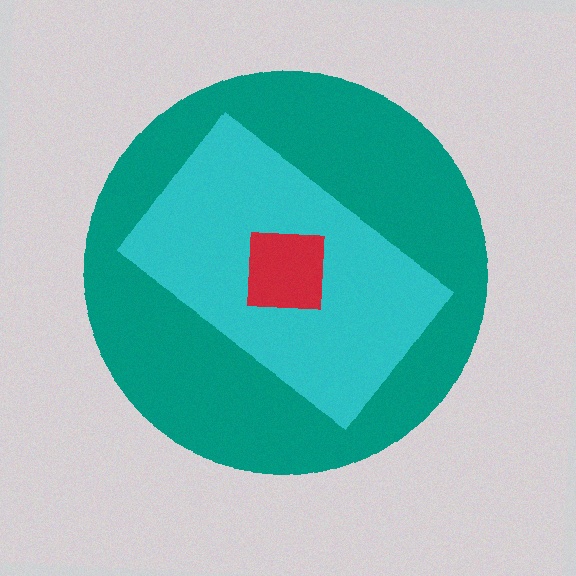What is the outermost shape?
The teal circle.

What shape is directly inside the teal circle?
The cyan rectangle.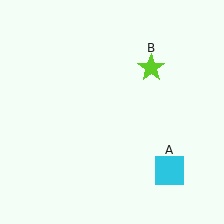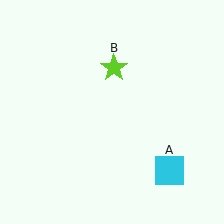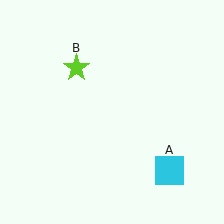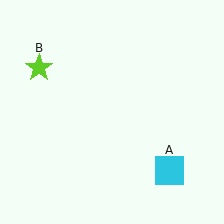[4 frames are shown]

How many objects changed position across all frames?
1 object changed position: lime star (object B).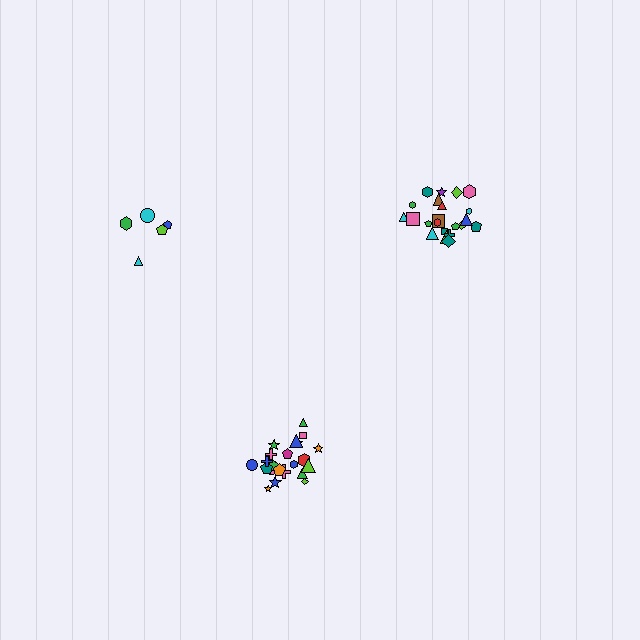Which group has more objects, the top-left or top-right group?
The top-right group.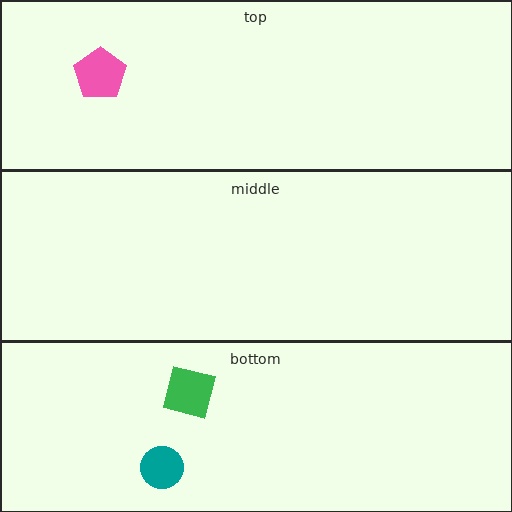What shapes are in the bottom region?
The teal circle, the green square.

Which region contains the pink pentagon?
The top region.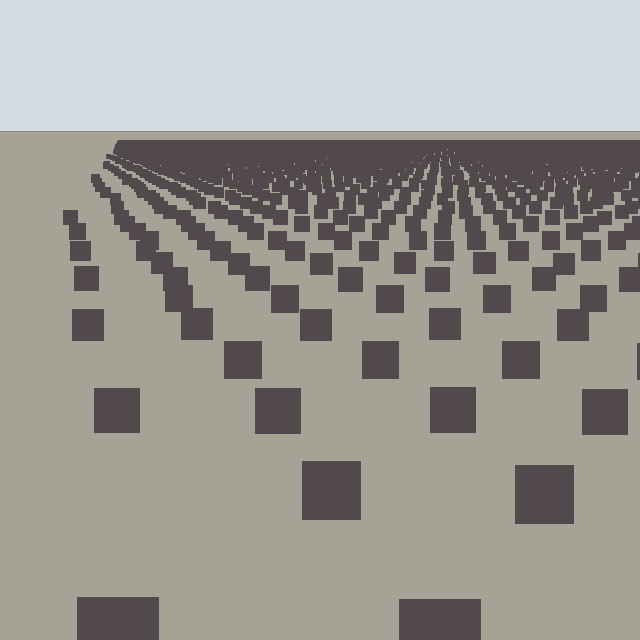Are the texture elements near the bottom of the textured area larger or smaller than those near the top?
Larger. Near the bottom, elements are closer to the viewer and appear at a bigger on-screen size.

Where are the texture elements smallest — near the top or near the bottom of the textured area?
Near the top.